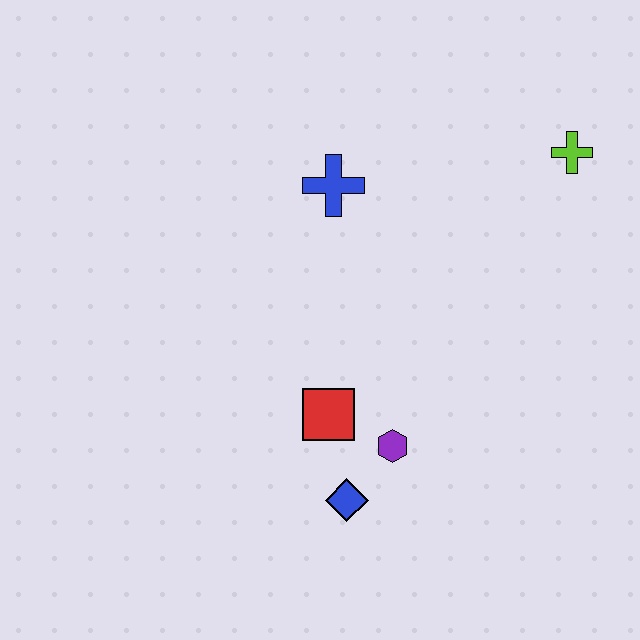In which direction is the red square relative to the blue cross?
The red square is below the blue cross.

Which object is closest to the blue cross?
The red square is closest to the blue cross.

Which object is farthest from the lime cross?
The blue diamond is farthest from the lime cross.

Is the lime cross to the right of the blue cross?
Yes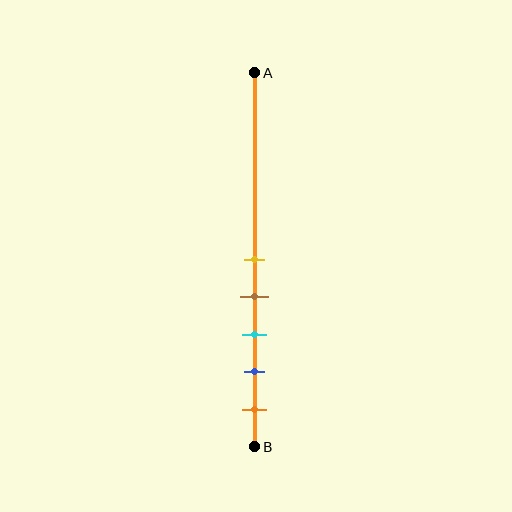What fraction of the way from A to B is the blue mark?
The blue mark is approximately 80% (0.8) of the way from A to B.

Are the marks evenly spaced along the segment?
Yes, the marks are approximately evenly spaced.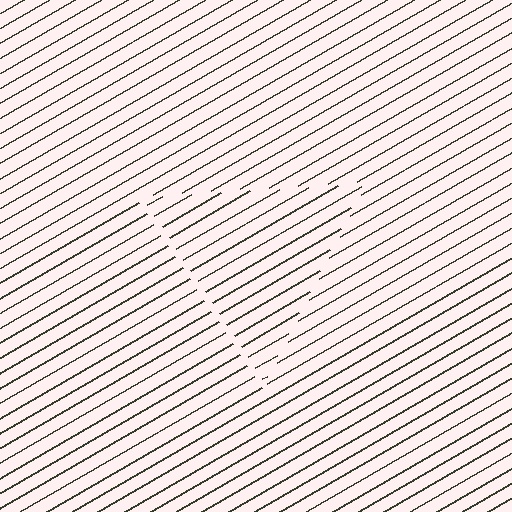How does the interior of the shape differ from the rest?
The interior of the shape contains the same grating, shifted by half a period — the contour is defined by the phase discontinuity where line-ends from the inner and outer gratings abut.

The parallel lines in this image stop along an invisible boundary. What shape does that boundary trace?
An illusory triangle. The interior of the shape contains the same grating, shifted by half a period — the contour is defined by the phase discontinuity where line-ends from the inner and outer gratings abut.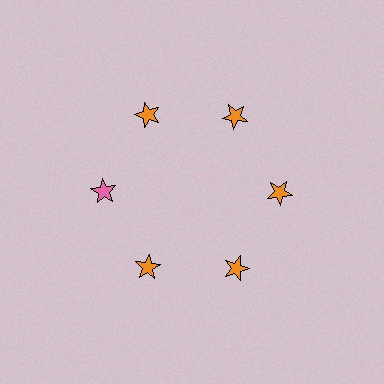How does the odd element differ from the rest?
It has a different color: pink instead of orange.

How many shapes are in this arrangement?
There are 6 shapes arranged in a ring pattern.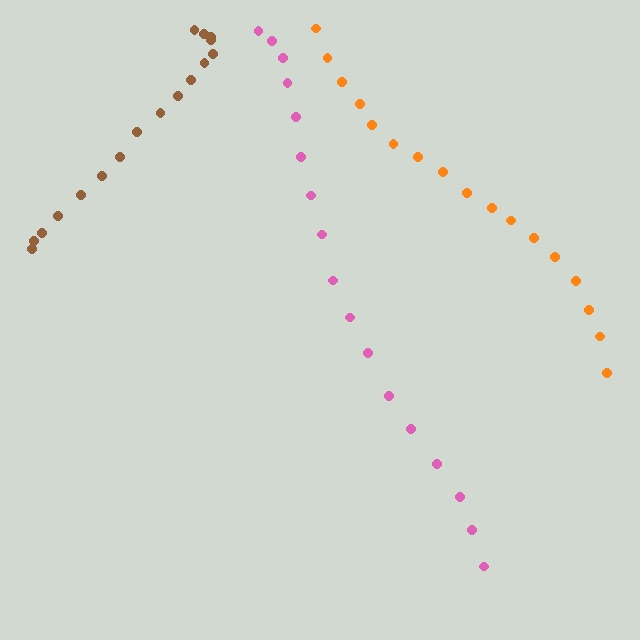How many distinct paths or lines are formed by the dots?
There are 3 distinct paths.